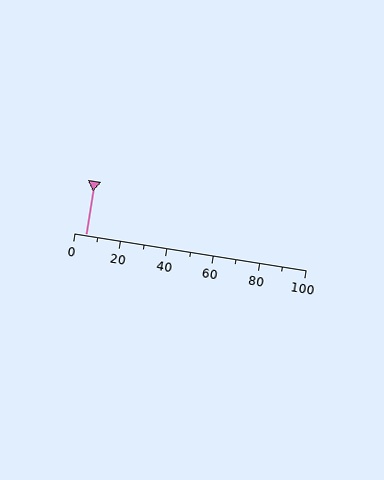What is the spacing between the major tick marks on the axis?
The major ticks are spaced 20 apart.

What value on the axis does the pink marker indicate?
The marker indicates approximately 5.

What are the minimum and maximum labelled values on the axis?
The axis runs from 0 to 100.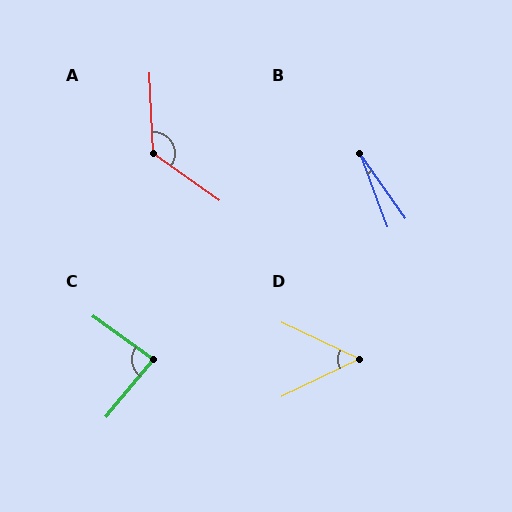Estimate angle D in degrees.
Approximately 51 degrees.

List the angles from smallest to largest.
B (15°), D (51°), C (86°), A (127°).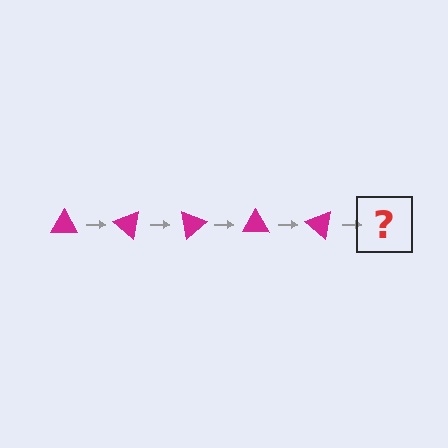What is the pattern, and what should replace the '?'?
The pattern is that the triangle rotates 40 degrees each step. The '?' should be a magenta triangle rotated 200 degrees.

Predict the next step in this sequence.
The next step is a magenta triangle rotated 200 degrees.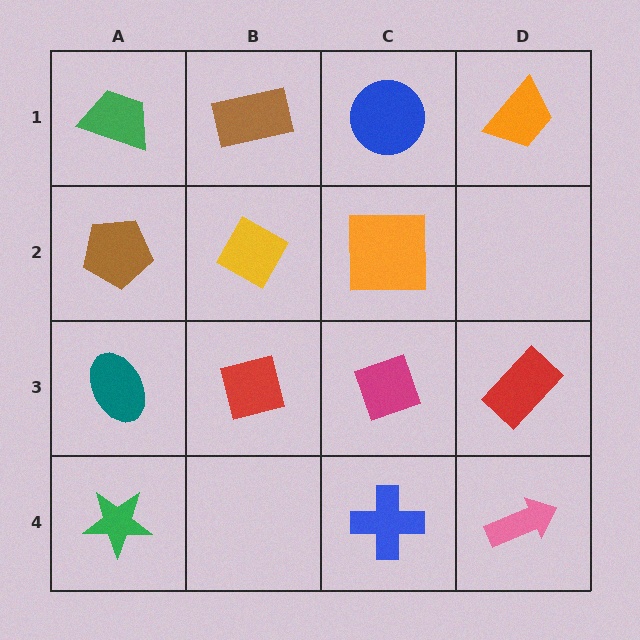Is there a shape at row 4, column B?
No, that cell is empty.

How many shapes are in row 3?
4 shapes.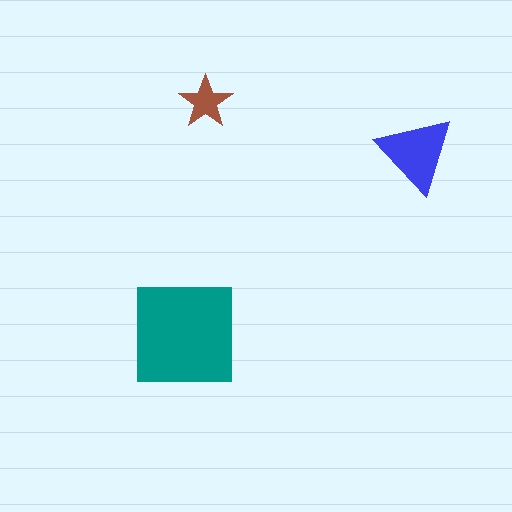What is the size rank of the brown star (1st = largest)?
3rd.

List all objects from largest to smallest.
The teal square, the blue triangle, the brown star.